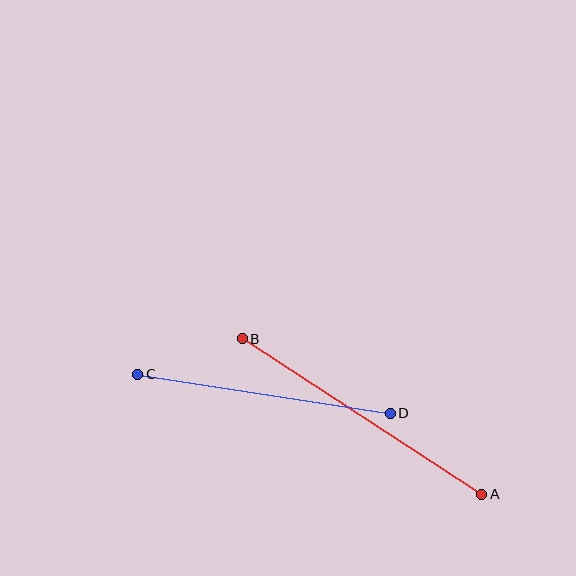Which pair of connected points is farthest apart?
Points A and B are farthest apart.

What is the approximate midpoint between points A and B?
The midpoint is at approximately (362, 417) pixels.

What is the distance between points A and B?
The distance is approximately 285 pixels.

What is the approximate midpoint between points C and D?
The midpoint is at approximately (264, 394) pixels.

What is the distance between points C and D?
The distance is approximately 255 pixels.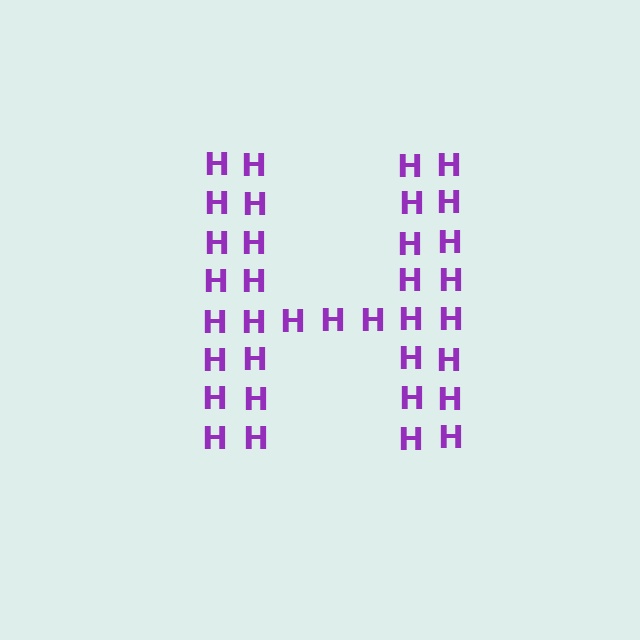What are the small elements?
The small elements are letter H's.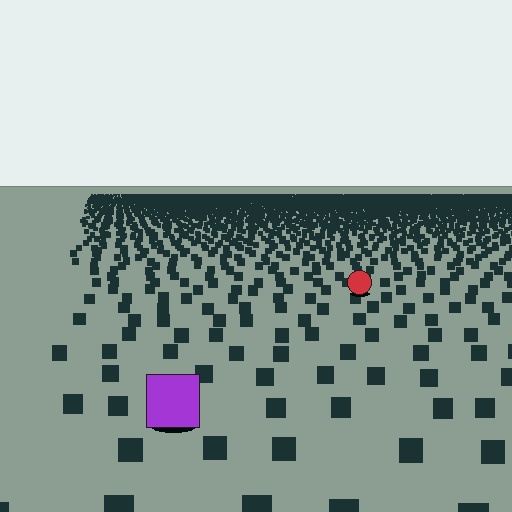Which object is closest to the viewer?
The purple square is closest. The texture marks near it are larger and more spread out.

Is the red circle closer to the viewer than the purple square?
No. The purple square is closer — you can tell from the texture gradient: the ground texture is coarser near it.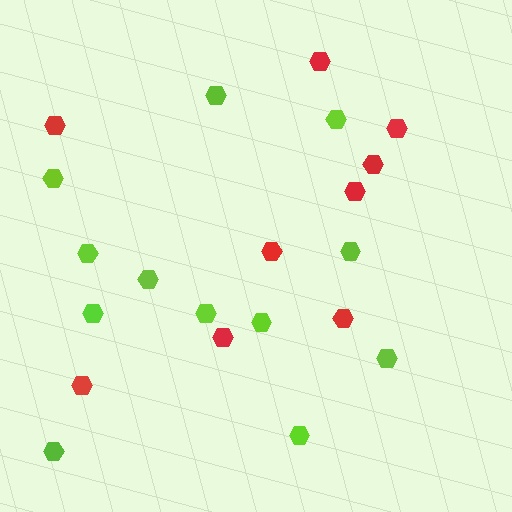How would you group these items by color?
There are 2 groups: one group of lime hexagons (12) and one group of red hexagons (9).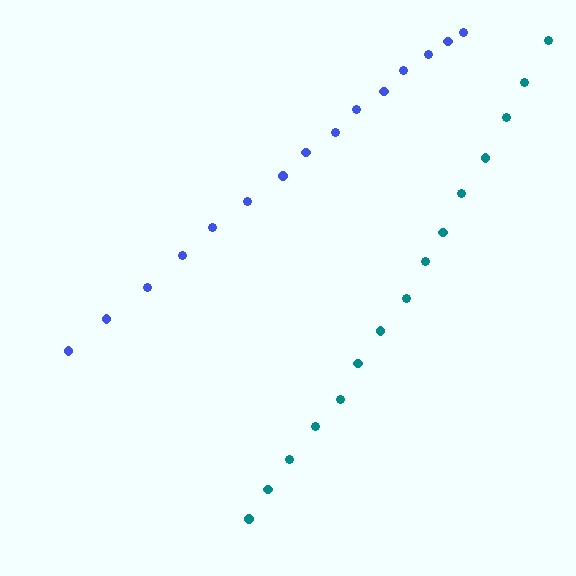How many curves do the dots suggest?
There are 2 distinct paths.